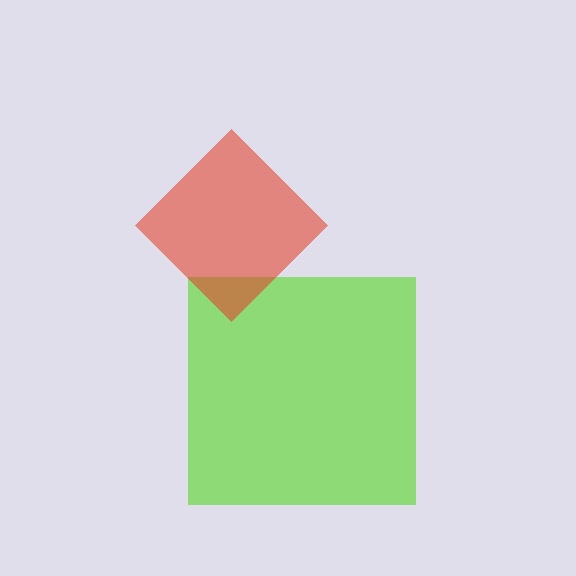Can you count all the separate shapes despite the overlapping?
Yes, there are 2 separate shapes.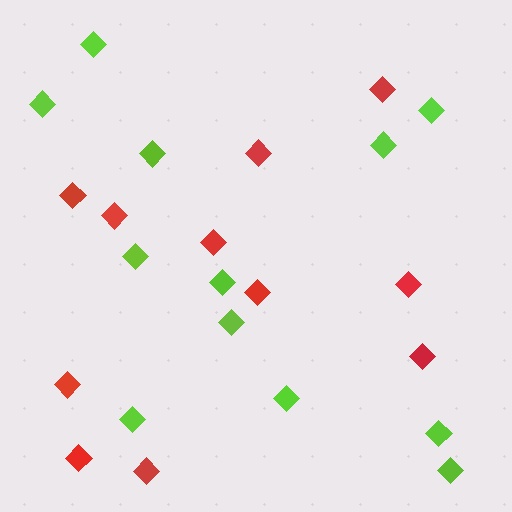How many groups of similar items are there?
There are 2 groups: one group of lime diamonds (12) and one group of red diamonds (11).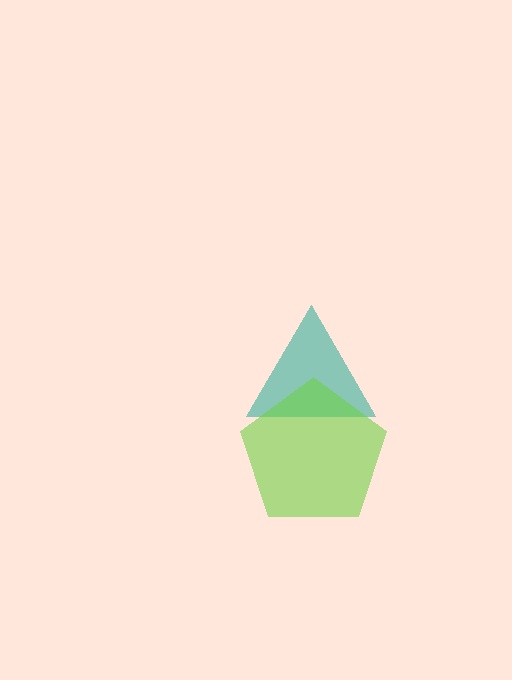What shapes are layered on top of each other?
The layered shapes are: a teal triangle, a lime pentagon.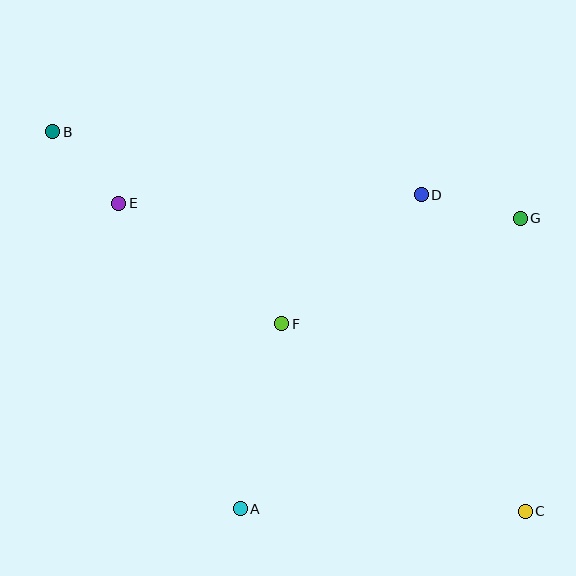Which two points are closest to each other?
Points B and E are closest to each other.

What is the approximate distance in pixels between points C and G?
The distance between C and G is approximately 293 pixels.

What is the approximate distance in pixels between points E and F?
The distance between E and F is approximately 203 pixels.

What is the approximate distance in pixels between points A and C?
The distance between A and C is approximately 285 pixels.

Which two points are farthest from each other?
Points B and C are farthest from each other.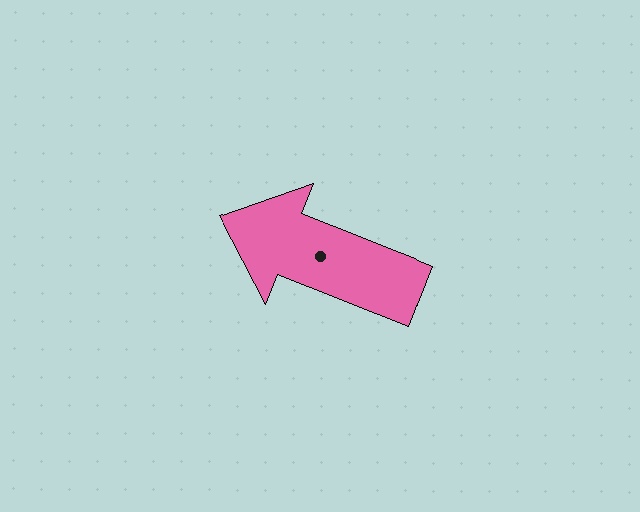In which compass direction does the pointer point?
West.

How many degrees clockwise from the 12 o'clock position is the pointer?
Approximately 292 degrees.